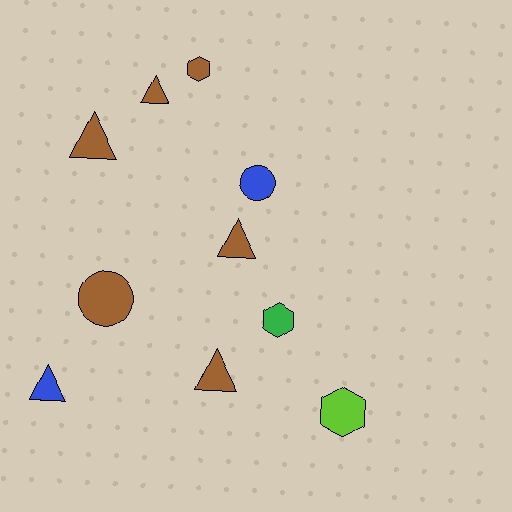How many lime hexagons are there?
There is 1 lime hexagon.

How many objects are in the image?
There are 10 objects.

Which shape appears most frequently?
Triangle, with 5 objects.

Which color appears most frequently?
Brown, with 6 objects.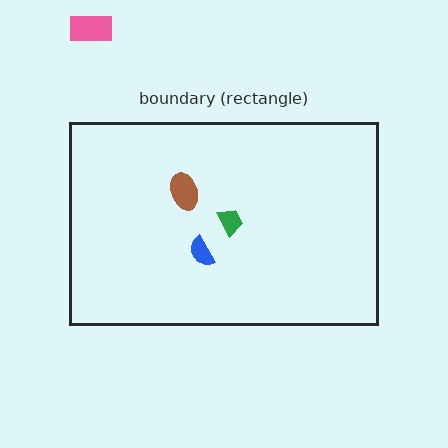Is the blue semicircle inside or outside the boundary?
Inside.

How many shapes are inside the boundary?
3 inside, 1 outside.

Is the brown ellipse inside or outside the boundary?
Inside.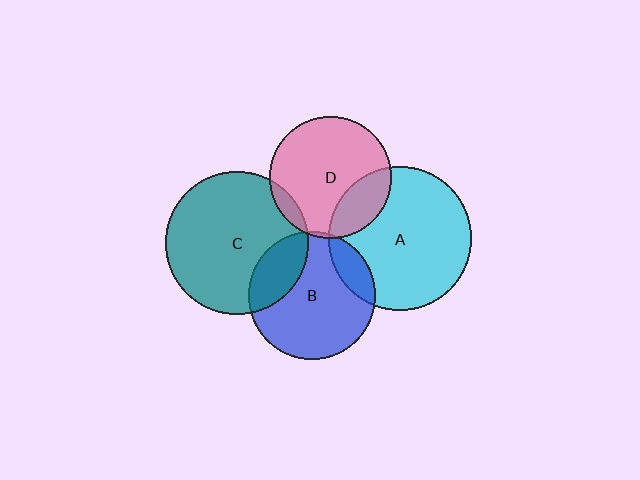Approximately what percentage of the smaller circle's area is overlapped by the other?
Approximately 15%.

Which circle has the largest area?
Circle A (cyan).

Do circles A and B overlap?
Yes.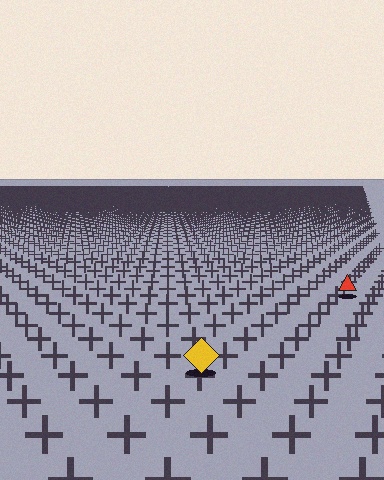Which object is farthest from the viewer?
The red triangle is farthest from the viewer. It appears smaller and the ground texture around it is denser.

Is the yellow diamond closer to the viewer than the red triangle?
Yes. The yellow diamond is closer — you can tell from the texture gradient: the ground texture is coarser near it.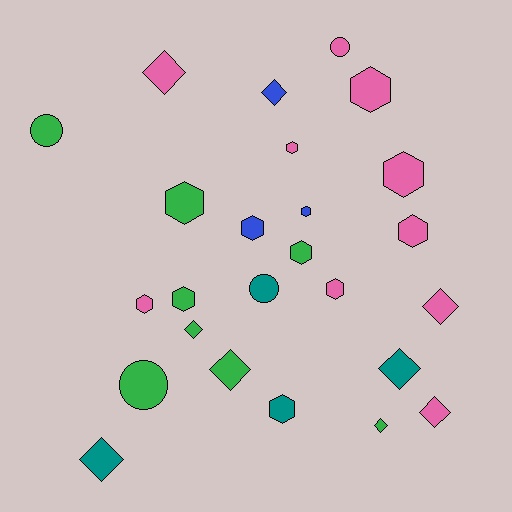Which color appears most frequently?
Pink, with 10 objects.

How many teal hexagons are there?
There is 1 teal hexagon.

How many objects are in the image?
There are 25 objects.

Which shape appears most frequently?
Hexagon, with 12 objects.